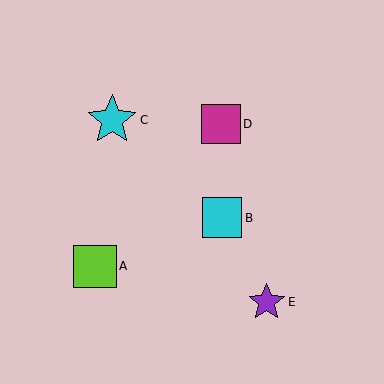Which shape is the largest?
The cyan star (labeled C) is the largest.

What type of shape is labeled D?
Shape D is a magenta square.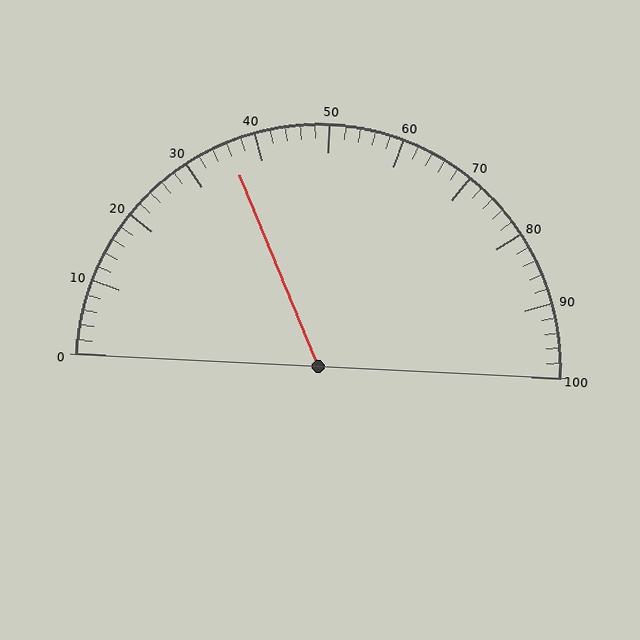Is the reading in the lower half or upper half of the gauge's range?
The reading is in the lower half of the range (0 to 100).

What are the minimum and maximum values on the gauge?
The gauge ranges from 0 to 100.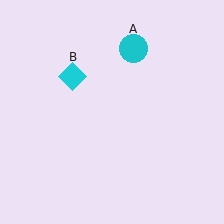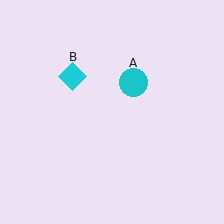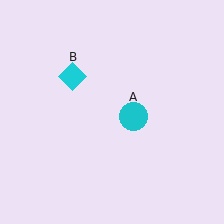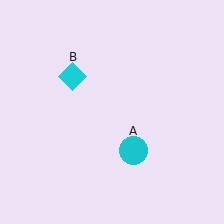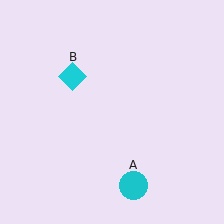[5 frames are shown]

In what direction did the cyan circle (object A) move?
The cyan circle (object A) moved down.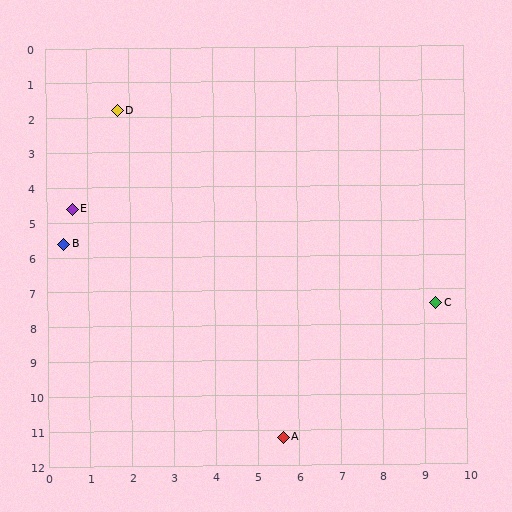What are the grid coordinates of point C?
Point C is at approximately (9.3, 7.4).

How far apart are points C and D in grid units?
Points C and D are about 9.4 grid units apart.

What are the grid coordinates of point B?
Point B is at approximately (0.4, 5.6).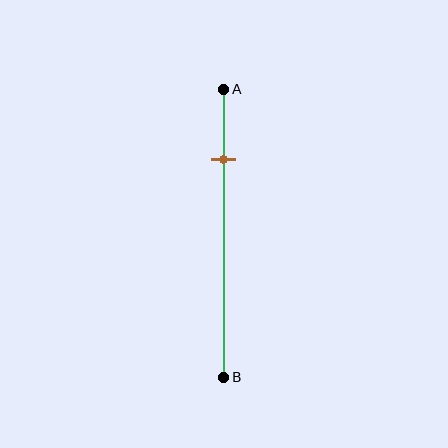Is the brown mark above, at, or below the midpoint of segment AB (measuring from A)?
The brown mark is above the midpoint of segment AB.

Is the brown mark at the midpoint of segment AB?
No, the mark is at about 25% from A, not at the 50% midpoint.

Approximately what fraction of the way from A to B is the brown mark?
The brown mark is approximately 25% of the way from A to B.